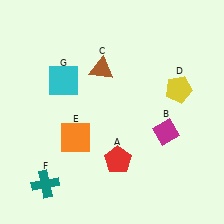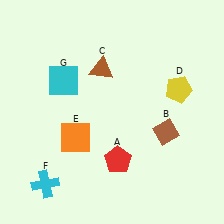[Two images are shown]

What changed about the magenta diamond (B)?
In Image 1, B is magenta. In Image 2, it changed to brown.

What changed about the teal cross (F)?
In Image 1, F is teal. In Image 2, it changed to cyan.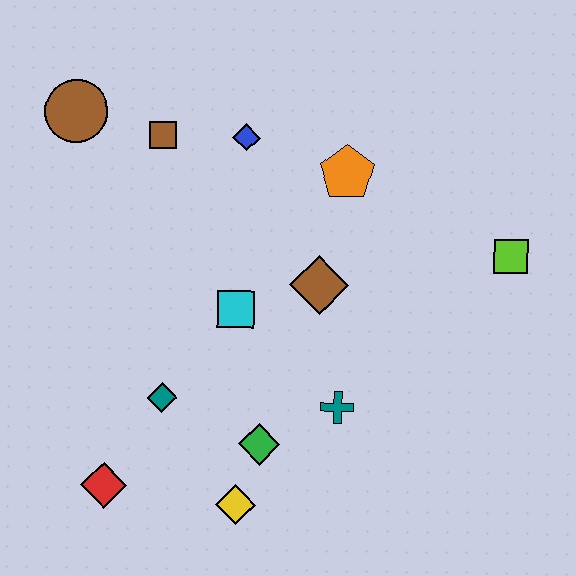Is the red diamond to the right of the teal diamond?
No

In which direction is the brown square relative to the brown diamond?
The brown square is to the left of the brown diamond.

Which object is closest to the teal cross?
The green diamond is closest to the teal cross.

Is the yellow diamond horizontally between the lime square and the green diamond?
No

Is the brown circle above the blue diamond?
Yes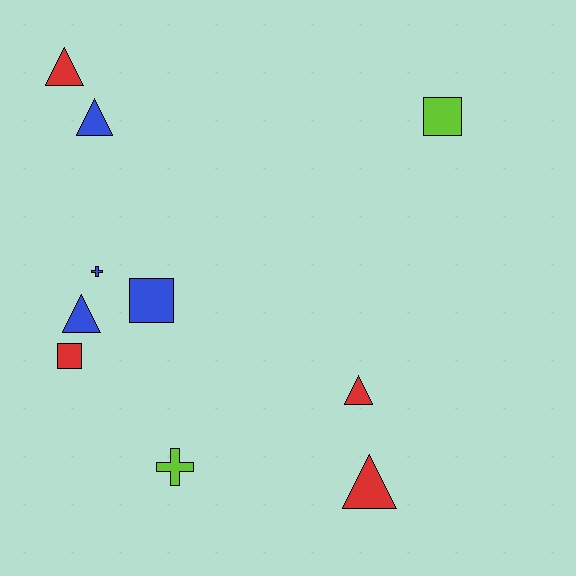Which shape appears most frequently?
Triangle, with 5 objects.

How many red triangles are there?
There are 3 red triangles.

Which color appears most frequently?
Blue, with 4 objects.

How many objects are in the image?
There are 10 objects.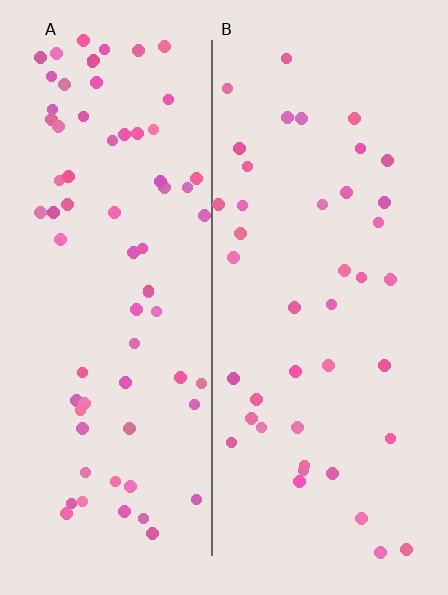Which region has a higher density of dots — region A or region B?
A (the left).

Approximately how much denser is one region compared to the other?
Approximately 1.8× — region A over region B.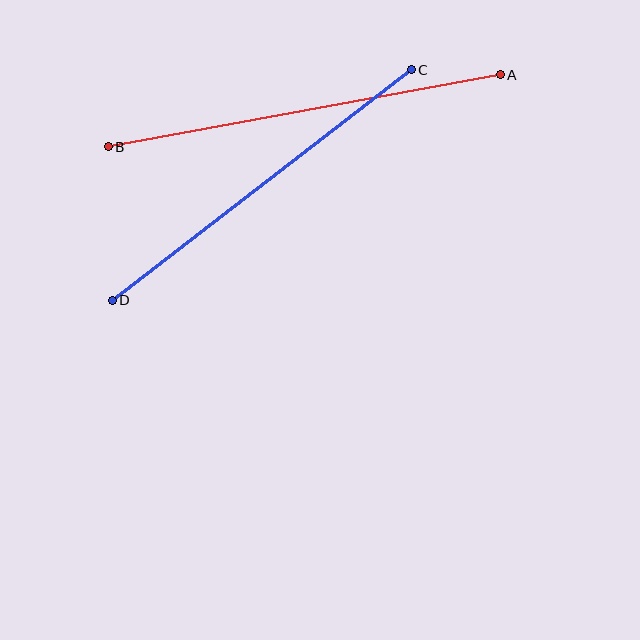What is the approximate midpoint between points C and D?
The midpoint is at approximately (262, 185) pixels.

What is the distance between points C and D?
The distance is approximately 378 pixels.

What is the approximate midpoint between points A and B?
The midpoint is at approximately (304, 111) pixels.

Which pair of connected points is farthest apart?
Points A and B are farthest apart.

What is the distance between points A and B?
The distance is approximately 399 pixels.